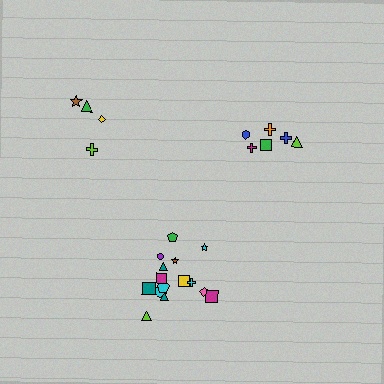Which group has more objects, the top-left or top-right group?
The top-right group.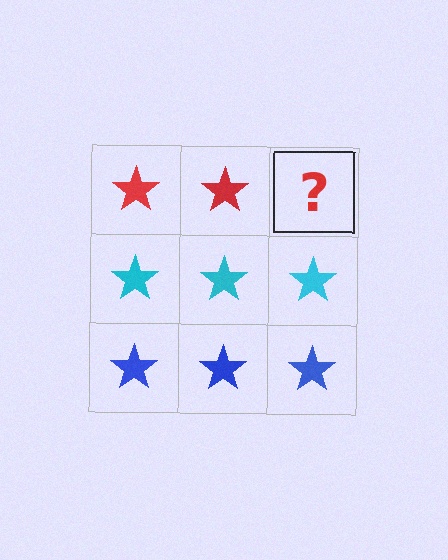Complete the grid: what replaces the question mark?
The question mark should be replaced with a red star.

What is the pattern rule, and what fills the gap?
The rule is that each row has a consistent color. The gap should be filled with a red star.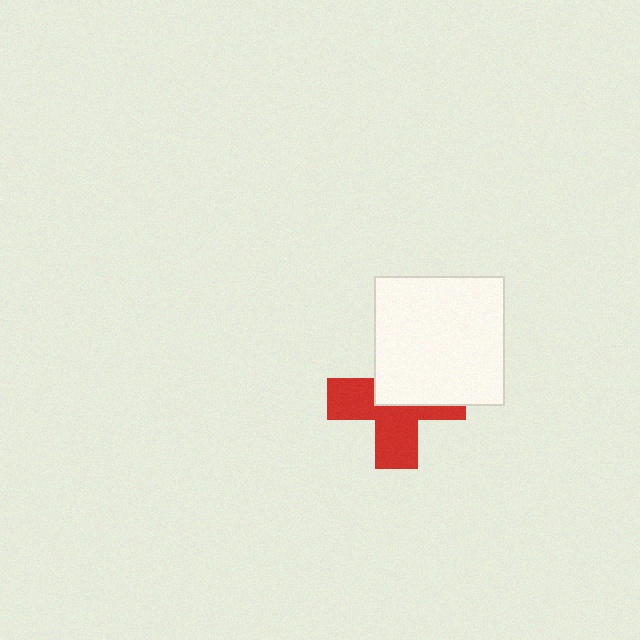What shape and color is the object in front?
The object in front is a white square.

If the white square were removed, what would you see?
You would see the complete red cross.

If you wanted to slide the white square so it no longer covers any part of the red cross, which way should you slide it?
Slide it toward the upper-right — that is the most direct way to separate the two shapes.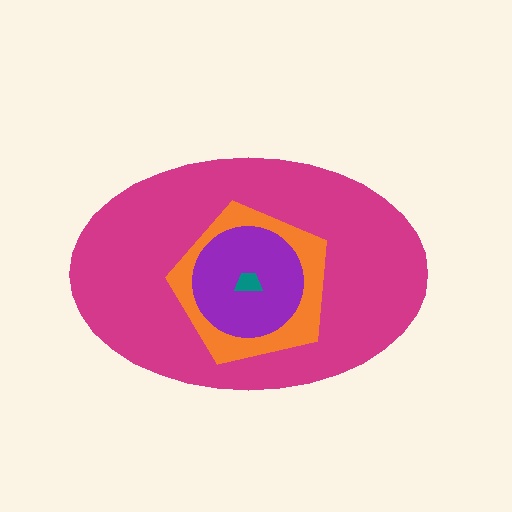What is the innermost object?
The teal trapezoid.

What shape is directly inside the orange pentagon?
The purple circle.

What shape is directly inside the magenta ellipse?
The orange pentagon.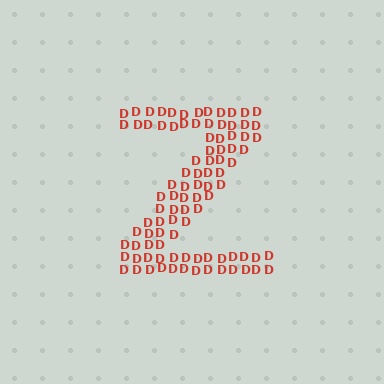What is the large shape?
The large shape is the letter Z.